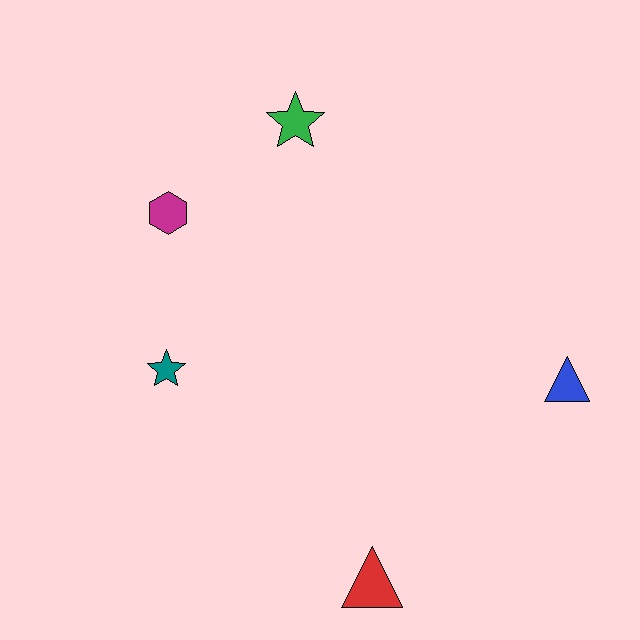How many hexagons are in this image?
There is 1 hexagon.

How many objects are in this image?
There are 5 objects.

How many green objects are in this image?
There is 1 green object.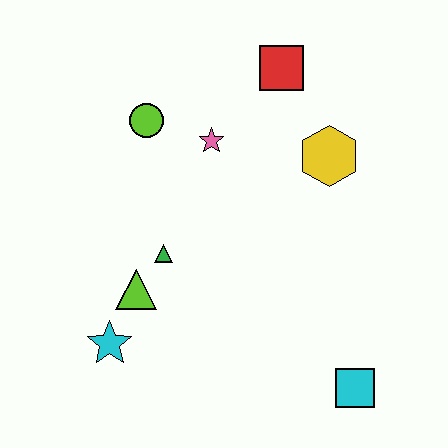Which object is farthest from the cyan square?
The lime circle is farthest from the cyan square.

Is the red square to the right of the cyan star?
Yes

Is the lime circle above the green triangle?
Yes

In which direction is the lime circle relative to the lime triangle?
The lime circle is above the lime triangle.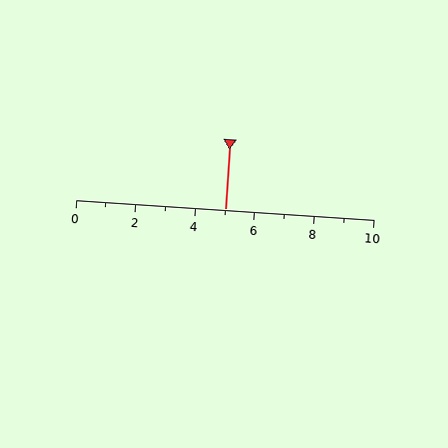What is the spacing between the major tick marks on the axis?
The major ticks are spaced 2 apart.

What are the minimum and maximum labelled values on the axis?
The axis runs from 0 to 10.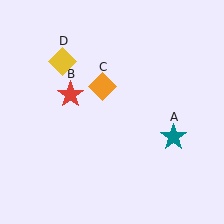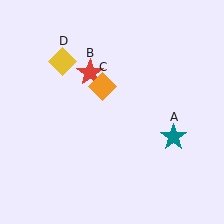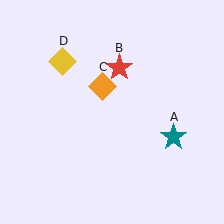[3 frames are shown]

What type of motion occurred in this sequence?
The red star (object B) rotated clockwise around the center of the scene.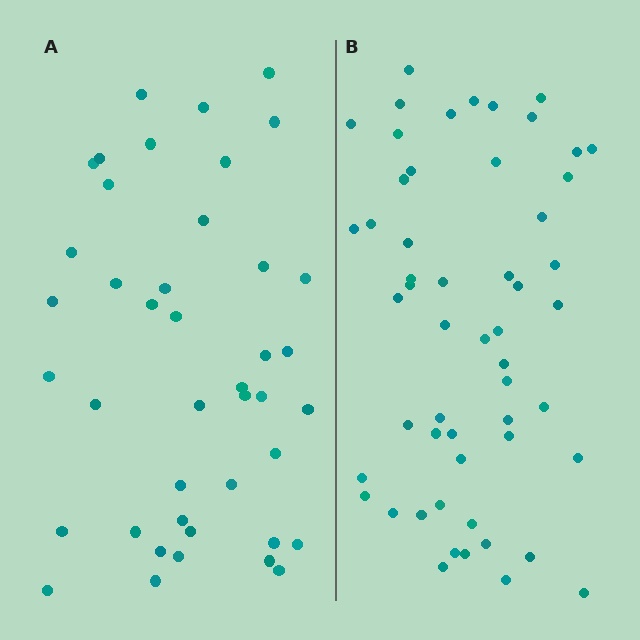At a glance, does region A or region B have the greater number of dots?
Region B (the right region) has more dots.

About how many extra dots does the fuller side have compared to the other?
Region B has roughly 12 or so more dots than region A.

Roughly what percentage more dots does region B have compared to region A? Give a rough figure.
About 30% more.